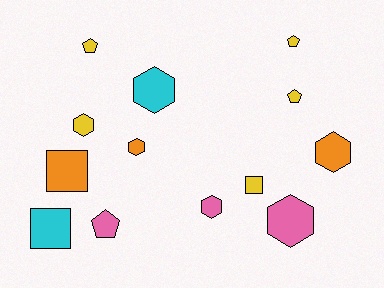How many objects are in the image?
There are 13 objects.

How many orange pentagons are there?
There are no orange pentagons.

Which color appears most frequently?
Yellow, with 5 objects.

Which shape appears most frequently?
Hexagon, with 6 objects.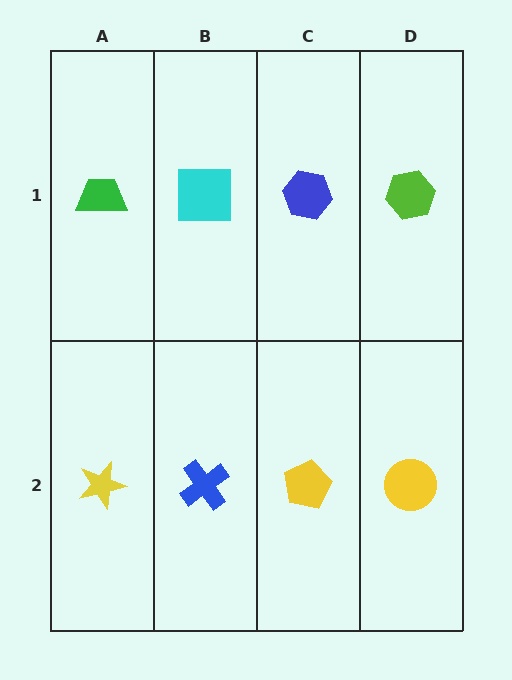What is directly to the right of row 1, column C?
A lime hexagon.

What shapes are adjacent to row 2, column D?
A lime hexagon (row 1, column D), a yellow pentagon (row 2, column C).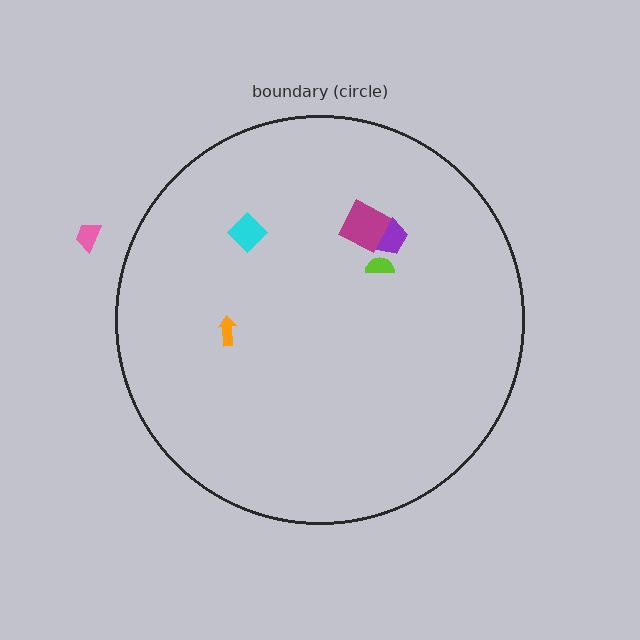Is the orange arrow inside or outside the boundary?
Inside.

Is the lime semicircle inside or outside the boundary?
Inside.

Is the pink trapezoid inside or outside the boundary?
Outside.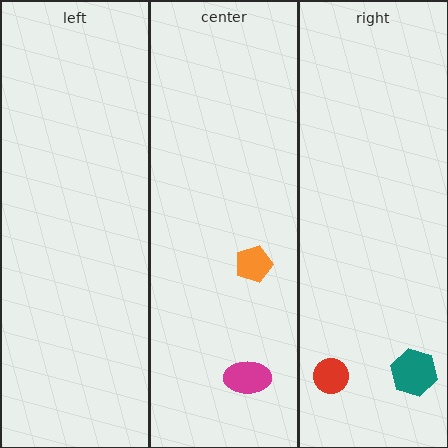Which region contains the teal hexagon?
The right region.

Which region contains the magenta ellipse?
The center region.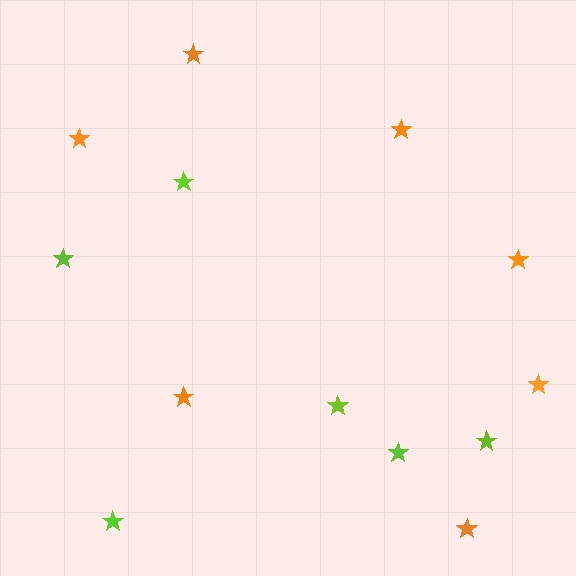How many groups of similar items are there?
There are 2 groups: one group of orange stars (7) and one group of lime stars (6).